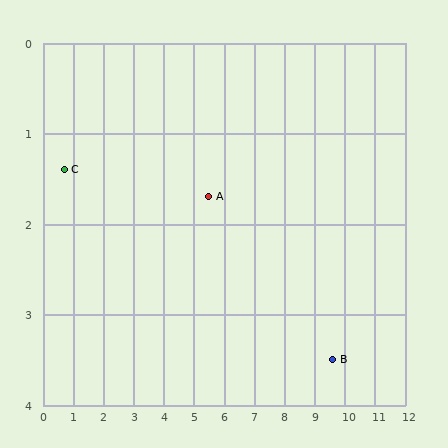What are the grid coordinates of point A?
Point A is at approximately (5.5, 1.7).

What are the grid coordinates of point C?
Point C is at approximately (0.7, 1.4).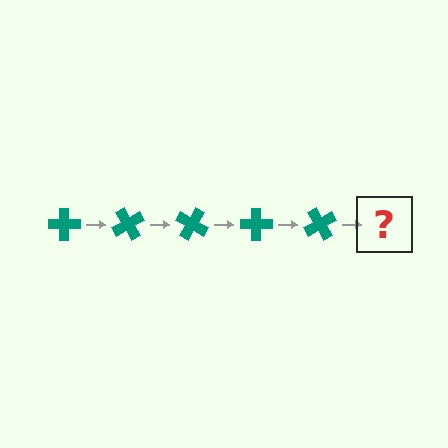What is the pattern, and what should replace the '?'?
The pattern is that the cross rotates 60 degrees each step. The '?' should be a teal cross rotated 300 degrees.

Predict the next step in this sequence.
The next step is a teal cross rotated 300 degrees.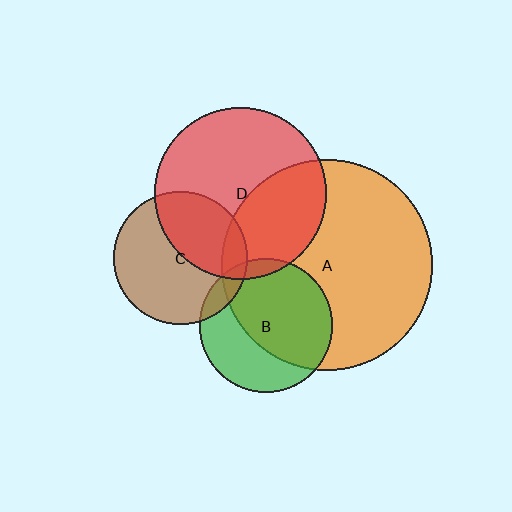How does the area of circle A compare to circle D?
Approximately 1.5 times.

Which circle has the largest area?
Circle A (orange).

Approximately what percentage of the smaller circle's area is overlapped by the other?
Approximately 60%.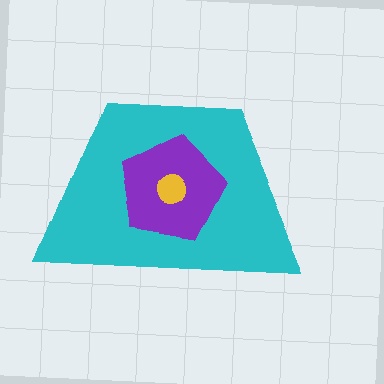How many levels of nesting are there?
3.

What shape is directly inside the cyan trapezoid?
The purple pentagon.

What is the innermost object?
The yellow circle.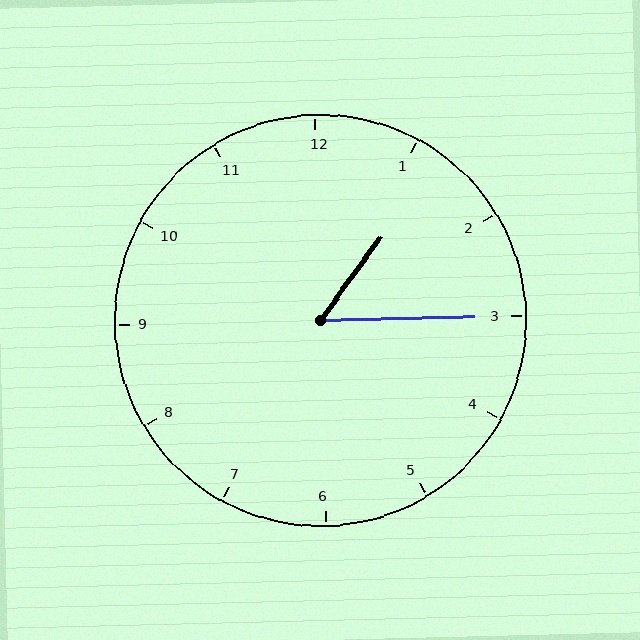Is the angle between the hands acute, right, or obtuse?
It is acute.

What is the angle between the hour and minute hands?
Approximately 52 degrees.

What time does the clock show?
1:15.